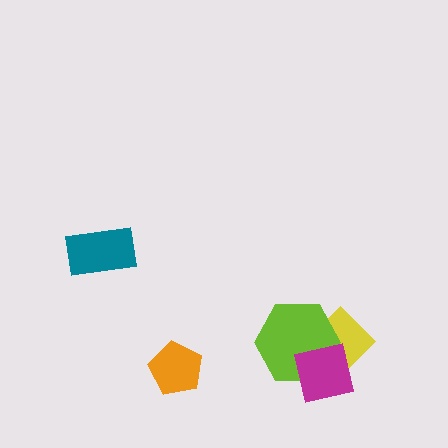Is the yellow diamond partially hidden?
Yes, it is partially covered by another shape.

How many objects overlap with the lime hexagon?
2 objects overlap with the lime hexagon.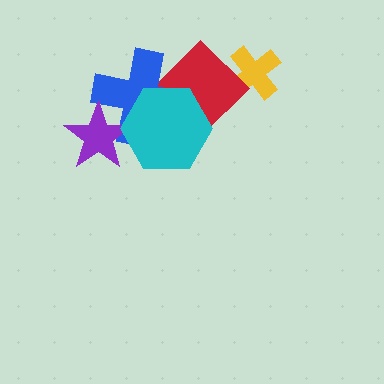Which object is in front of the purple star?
The cyan hexagon is in front of the purple star.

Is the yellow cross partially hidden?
Yes, it is partially covered by another shape.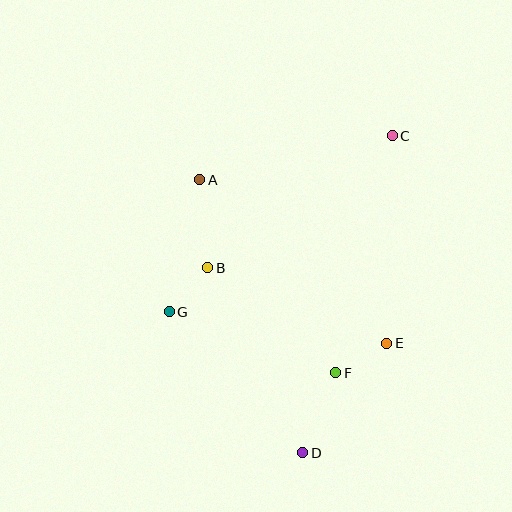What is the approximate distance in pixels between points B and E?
The distance between B and E is approximately 194 pixels.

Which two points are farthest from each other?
Points C and D are farthest from each other.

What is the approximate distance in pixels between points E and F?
The distance between E and F is approximately 59 pixels.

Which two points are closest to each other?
Points B and G are closest to each other.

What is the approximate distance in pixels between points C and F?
The distance between C and F is approximately 243 pixels.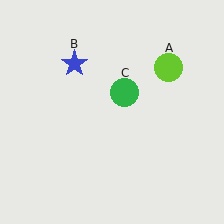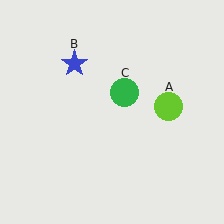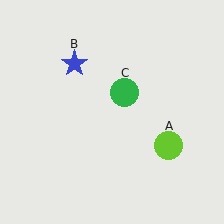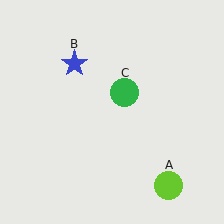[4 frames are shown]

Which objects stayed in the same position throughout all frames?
Blue star (object B) and green circle (object C) remained stationary.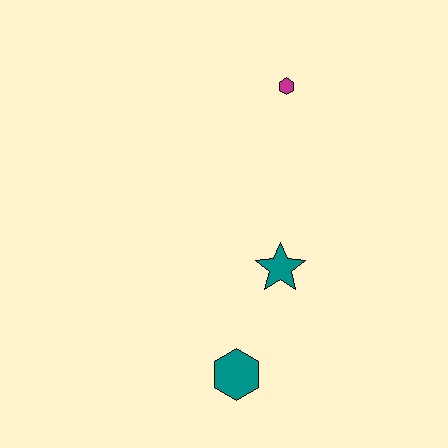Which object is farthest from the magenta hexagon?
The teal hexagon is farthest from the magenta hexagon.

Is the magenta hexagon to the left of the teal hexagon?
No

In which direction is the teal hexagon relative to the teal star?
The teal hexagon is below the teal star.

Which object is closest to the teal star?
The teal hexagon is closest to the teal star.